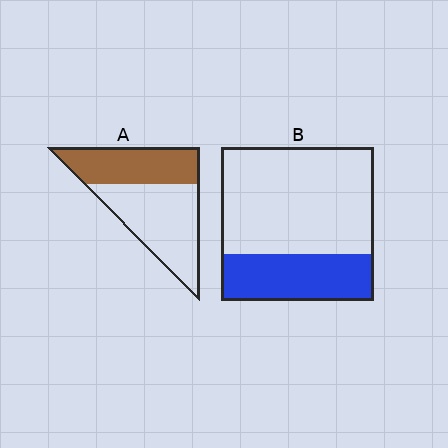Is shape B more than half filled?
No.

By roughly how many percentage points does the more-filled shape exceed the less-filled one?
By roughly 10 percentage points (A over B).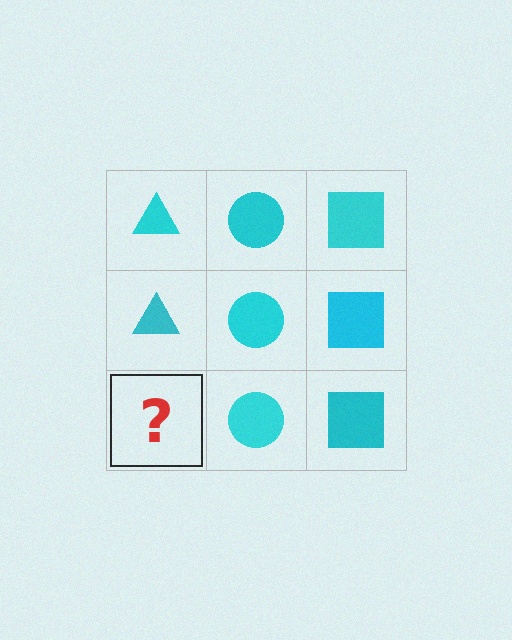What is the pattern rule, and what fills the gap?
The rule is that each column has a consistent shape. The gap should be filled with a cyan triangle.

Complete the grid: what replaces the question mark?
The question mark should be replaced with a cyan triangle.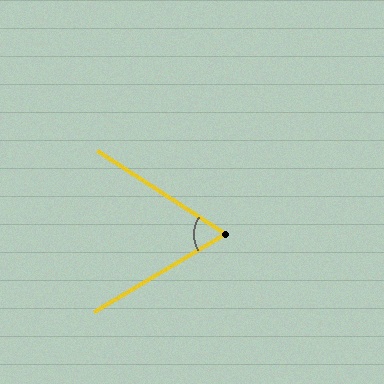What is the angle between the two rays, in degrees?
Approximately 64 degrees.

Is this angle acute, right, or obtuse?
It is acute.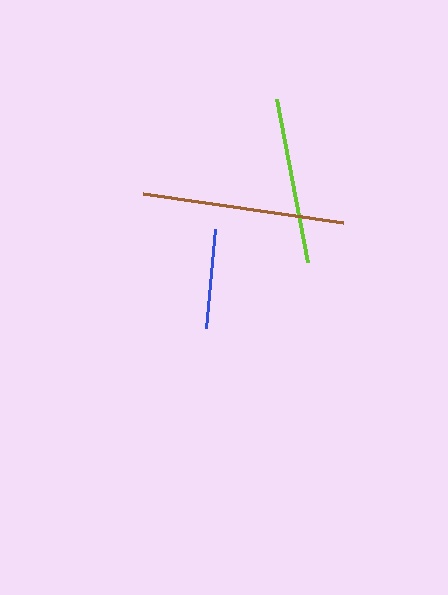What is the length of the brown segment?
The brown segment is approximately 202 pixels long.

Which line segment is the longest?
The brown line is the longest at approximately 202 pixels.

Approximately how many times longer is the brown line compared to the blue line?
The brown line is approximately 2.0 times the length of the blue line.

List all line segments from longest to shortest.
From longest to shortest: brown, lime, blue.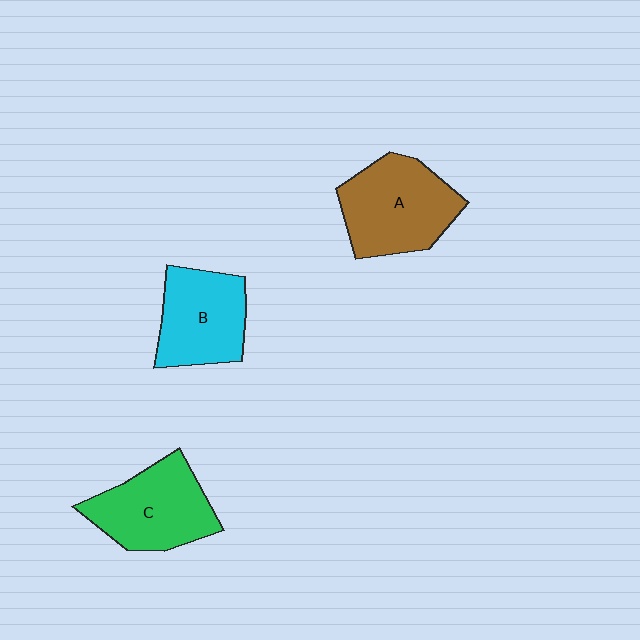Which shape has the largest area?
Shape A (brown).